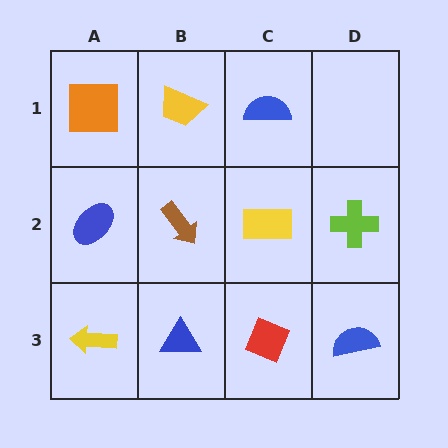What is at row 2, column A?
A blue ellipse.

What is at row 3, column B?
A blue triangle.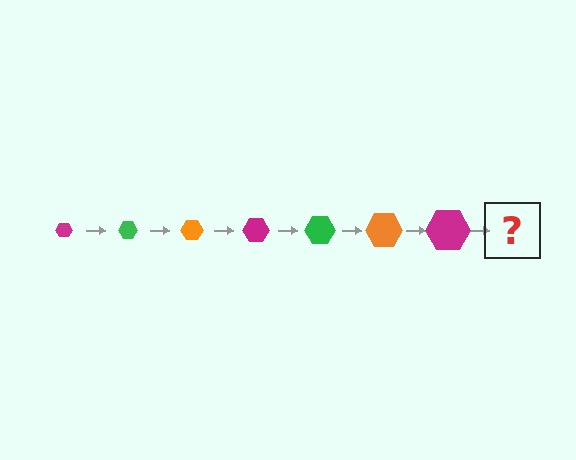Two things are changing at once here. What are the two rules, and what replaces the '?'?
The two rules are that the hexagon grows larger each step and the color cycles through magenta, green, and orange. The '?' should be a green hexagon, larger than the previous one.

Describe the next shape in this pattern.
It should be a green hexagon, larger than the previous one.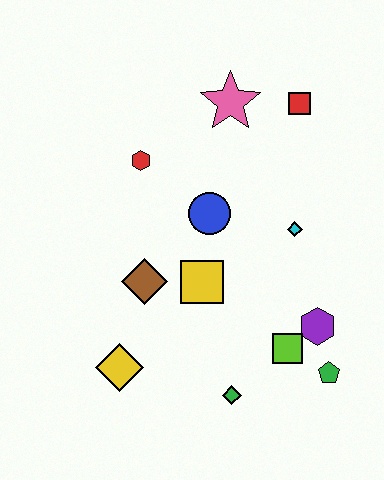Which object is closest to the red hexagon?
The blue circle is closest to the red hexagon.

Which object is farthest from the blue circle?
The green pentagon is farthest from the blue circle.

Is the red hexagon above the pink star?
No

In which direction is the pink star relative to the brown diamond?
The pink star is above the brown diamond.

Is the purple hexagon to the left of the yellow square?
No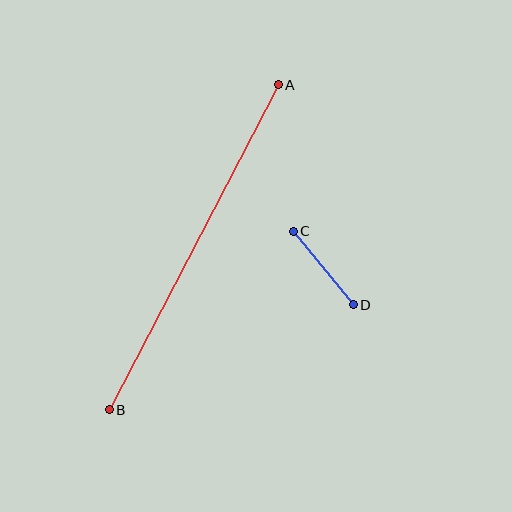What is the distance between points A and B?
The distance is approximately 366 pixels.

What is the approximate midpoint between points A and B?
The midpoint is at approximately (194, 247) pixels.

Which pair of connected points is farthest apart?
Points A and B are farthest apart.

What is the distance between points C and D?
The distance is approximately 95 pixels.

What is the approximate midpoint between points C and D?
The midpoint is at approximately (323, 268) pixels.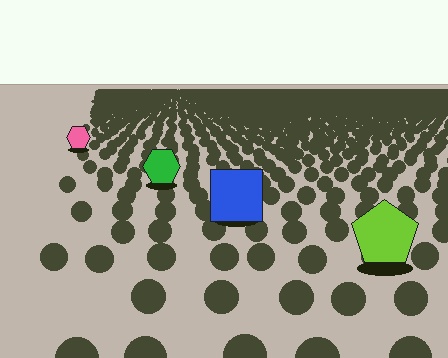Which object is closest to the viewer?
The lime pentagon is closest. The texture marks near it are larger and more spread out.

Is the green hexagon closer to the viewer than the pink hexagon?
Yes. The green hexagon is closer — you can tell from the texture gradient: the ground texture is coarser near it.